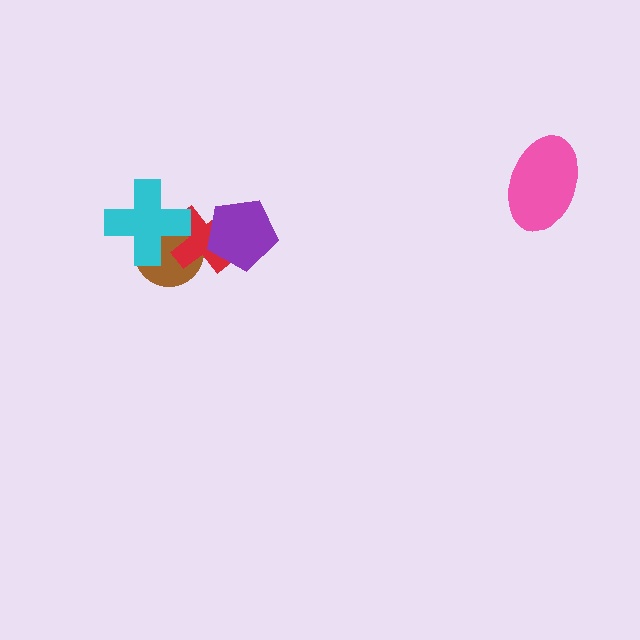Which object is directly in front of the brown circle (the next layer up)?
The red cross is directly in front of the brown circle.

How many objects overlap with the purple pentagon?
1 object overlaps with the purple pentagon.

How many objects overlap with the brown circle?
2 objects overlap with the brown circle.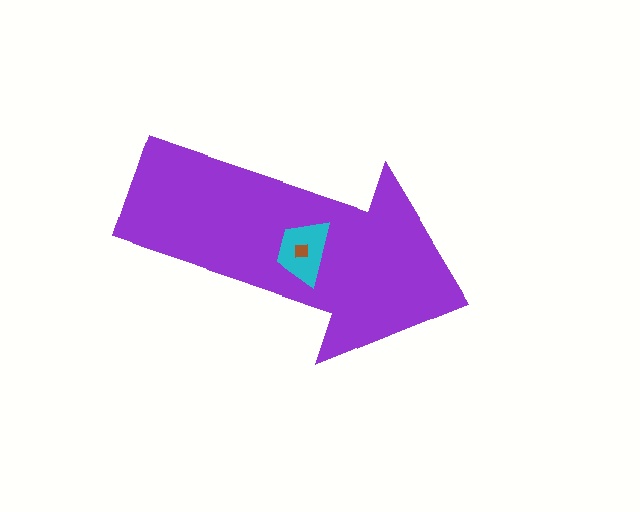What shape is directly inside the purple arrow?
The cyan trapezoid.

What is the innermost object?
The brown square.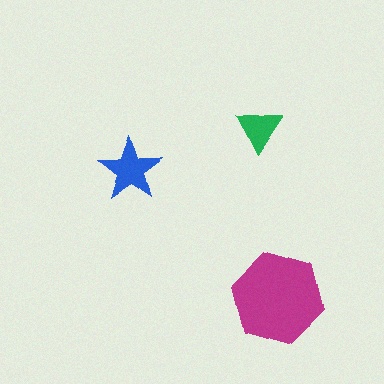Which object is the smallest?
The green triangle.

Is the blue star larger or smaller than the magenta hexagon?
Smaller.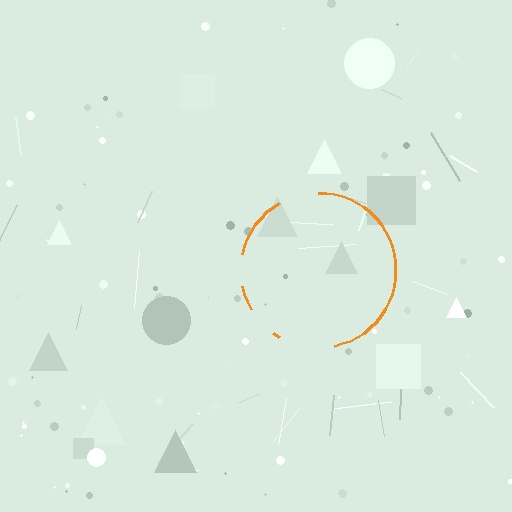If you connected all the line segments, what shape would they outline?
They would outline a circle.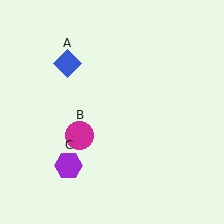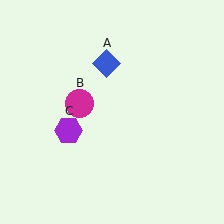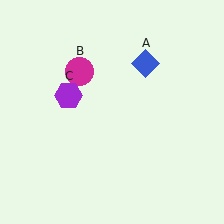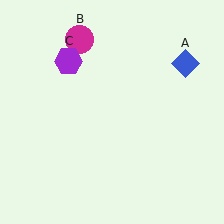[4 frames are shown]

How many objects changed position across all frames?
3 objects changed position: blue diamond (object A), magenta circle (object B), purple hexagon (object C).